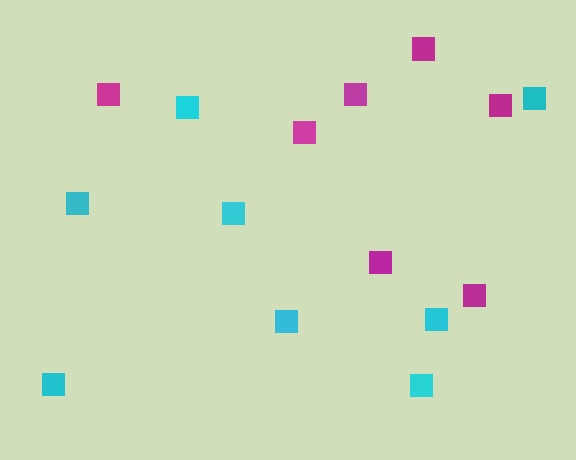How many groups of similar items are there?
There are 2 groups: one group of magenta squares (7) and one group of cyan squares (8).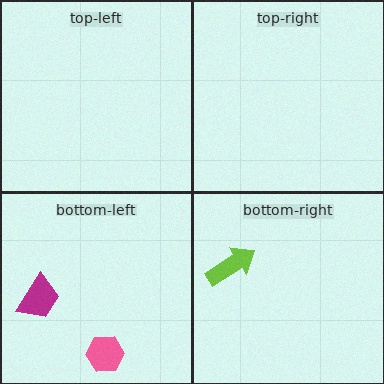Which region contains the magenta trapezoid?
The bottom-left region.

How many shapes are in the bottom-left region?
2.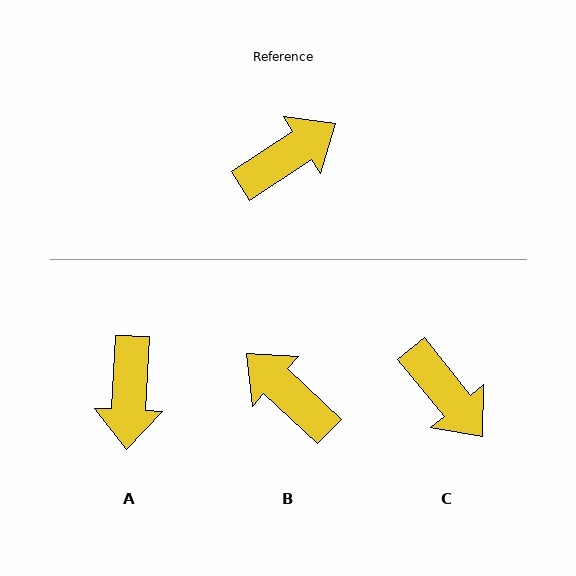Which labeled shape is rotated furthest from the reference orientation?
A, about 126 degrees away.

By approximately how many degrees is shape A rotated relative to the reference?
Approximately 126 degrees clockwise.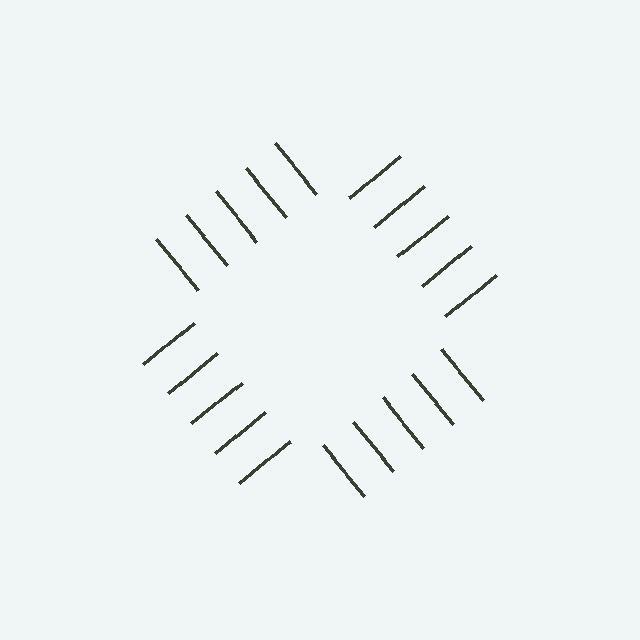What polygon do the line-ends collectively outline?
An illusory square — the line segments terminate on its edges but no continuous stroke is drawn.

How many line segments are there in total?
20 — 5 along each of the 4 edges.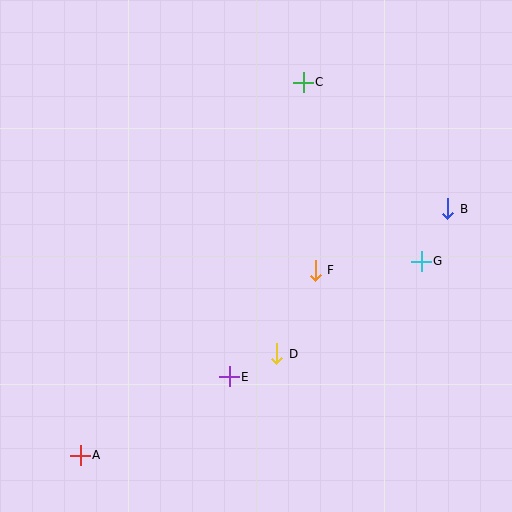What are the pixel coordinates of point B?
Point B is at (448, 209).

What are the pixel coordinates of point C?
Point C is at (303, 82).